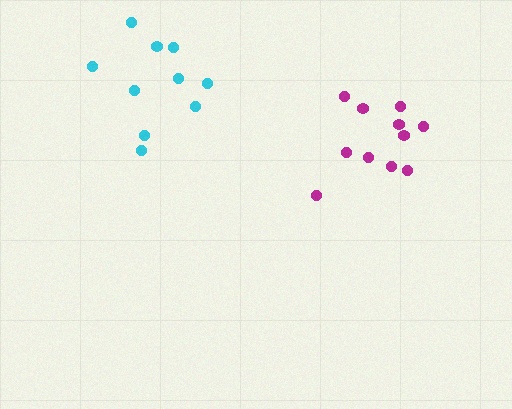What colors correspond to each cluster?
The clusters are colored: cyan, magenta.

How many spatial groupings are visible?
There are 2 spatial groupings.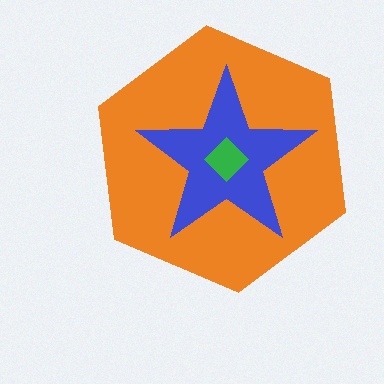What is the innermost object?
The green diamond.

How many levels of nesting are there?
3.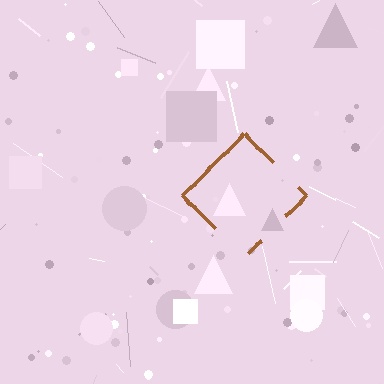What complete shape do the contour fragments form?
The contour fragments form a diamond.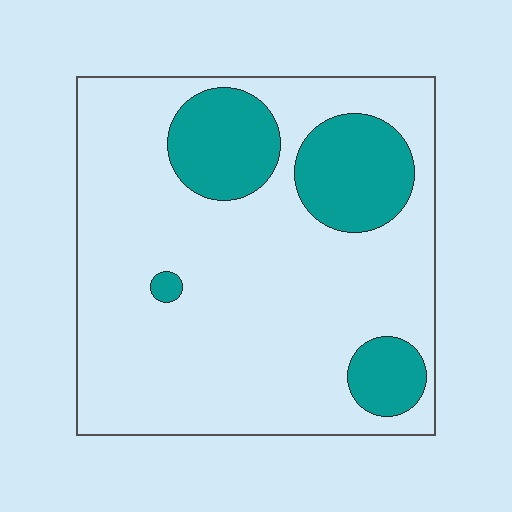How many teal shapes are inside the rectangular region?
4.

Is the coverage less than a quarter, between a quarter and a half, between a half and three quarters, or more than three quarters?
Less than a quarter.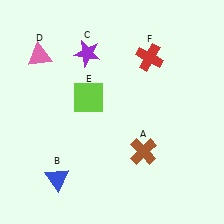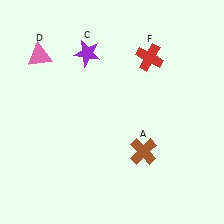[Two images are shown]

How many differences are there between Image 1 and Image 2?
There are 2 differences between the two images.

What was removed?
The lime square (E), the blue triangle (B) were removed in Image 2.